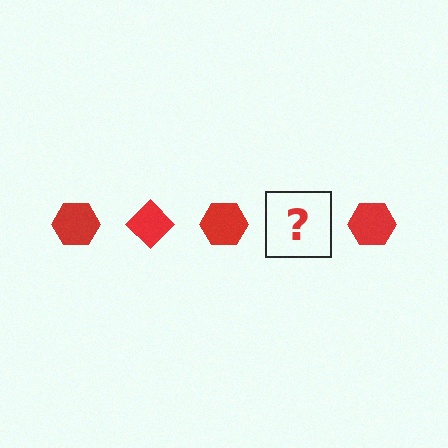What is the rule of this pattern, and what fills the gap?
The rule is that the pattern cycles through hexagon, diamond shapes in red. The gap should be filled with a red diamond.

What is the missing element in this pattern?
The missing element is a red diamond.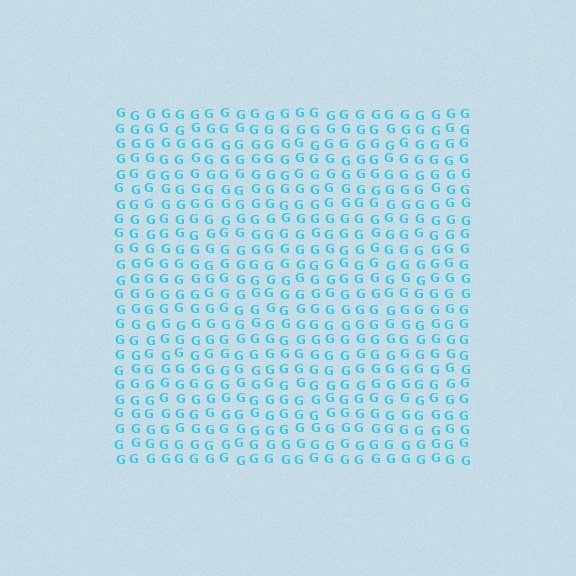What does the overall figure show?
The overall figure shows a square.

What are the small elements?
The small elements are letter G's.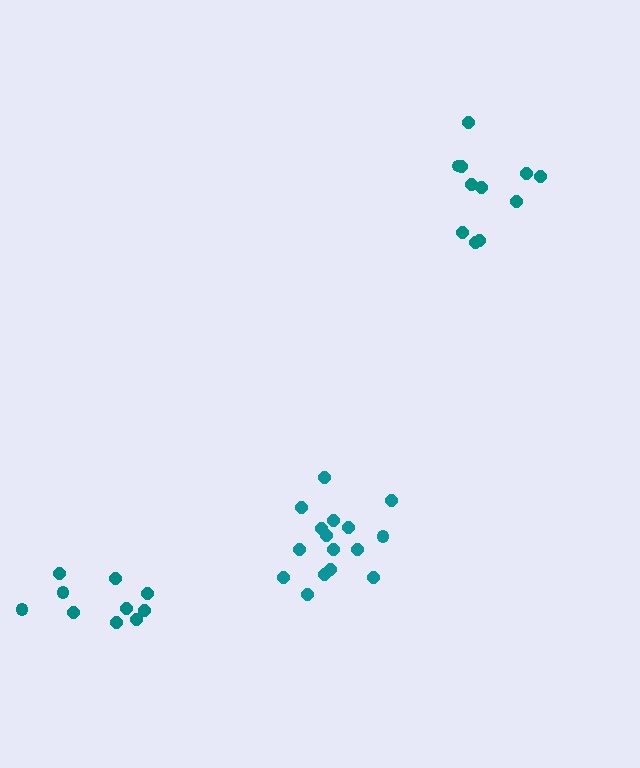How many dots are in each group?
Group 1: 16 dots, Group 2: 11 dots, Group 3: 10 dots (37 total).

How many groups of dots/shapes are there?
There are 3 groups.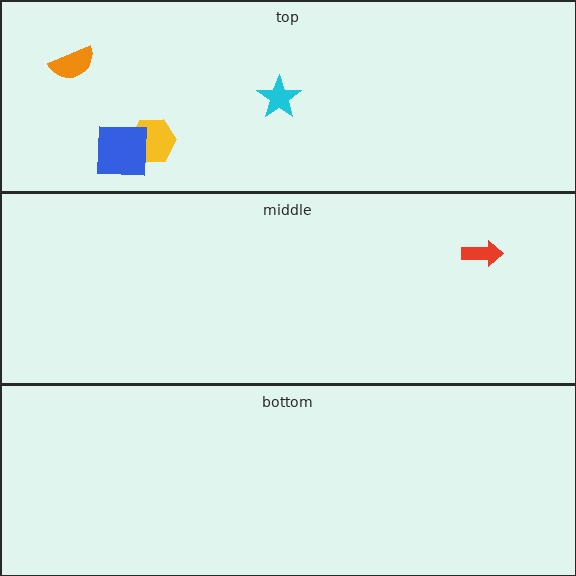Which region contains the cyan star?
The top region.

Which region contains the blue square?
The top region.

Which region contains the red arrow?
The middle region.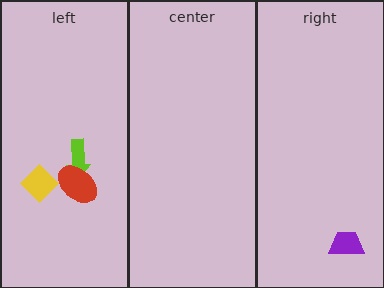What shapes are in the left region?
The yellow diamond, the lime arrow, the red ellipse.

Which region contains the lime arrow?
The left region.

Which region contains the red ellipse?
The left region.